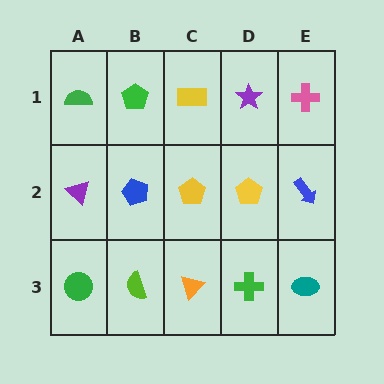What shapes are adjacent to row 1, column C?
A yellow pentagon (row 2, column C), a green pentagon (row 1, column B), a purple star (row 1, column D).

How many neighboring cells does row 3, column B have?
3.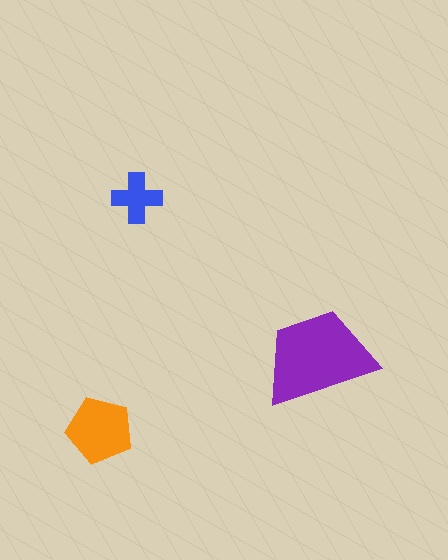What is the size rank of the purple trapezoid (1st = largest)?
1st.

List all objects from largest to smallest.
The purple trapezoid, the orange pentagon, the blue cross.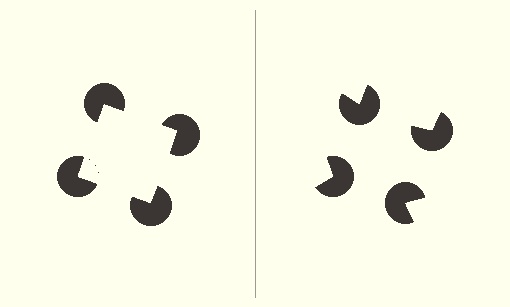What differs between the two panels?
The pac-man discs are positioned identically on both sides; only the wedge orientations differ. On the left they align to a square; on the right they are misaligned.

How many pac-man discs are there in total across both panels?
8 — 4 on each side.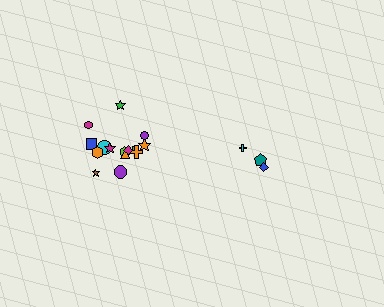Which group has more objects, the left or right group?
The left group.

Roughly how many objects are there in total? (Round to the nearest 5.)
Roughly 20 objects in total.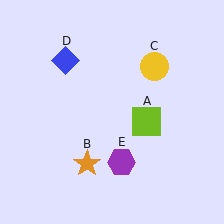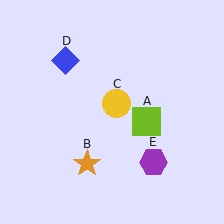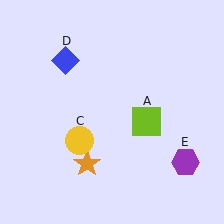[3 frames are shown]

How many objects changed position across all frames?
2 objects changed position: yellow circle (object C), purple hexagon (object E).